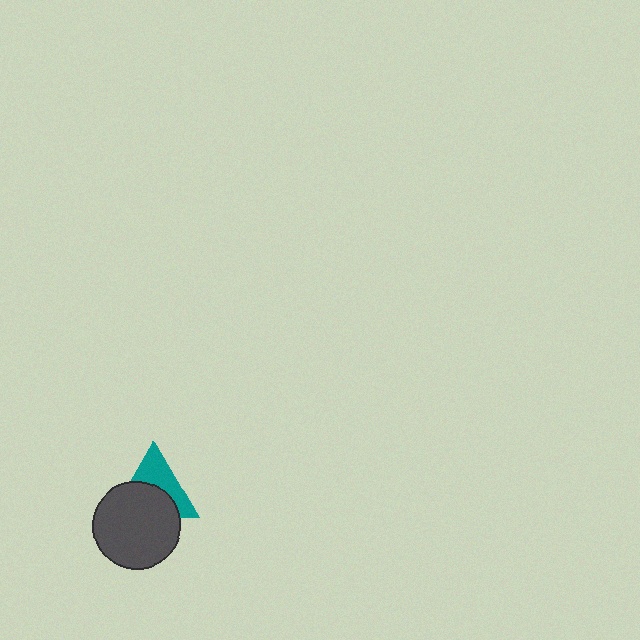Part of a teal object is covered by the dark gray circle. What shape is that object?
It is a triangle.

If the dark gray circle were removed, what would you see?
You would see the complete teal triangle.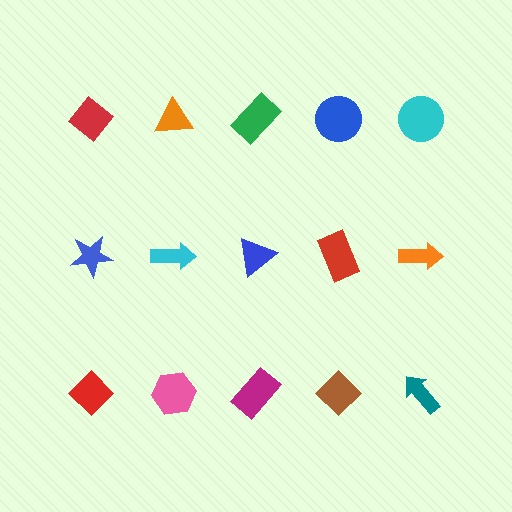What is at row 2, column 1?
A blue star.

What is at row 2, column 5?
An orange arrow.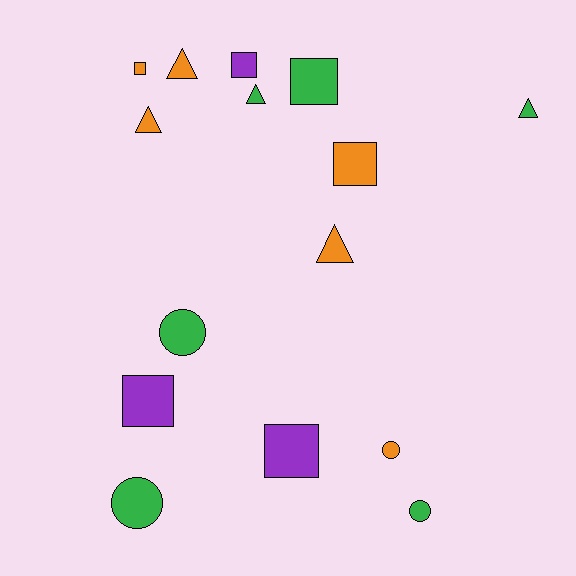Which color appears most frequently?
Orange, with 6 objects.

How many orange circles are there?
There is 1 orange circle.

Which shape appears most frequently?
Square, with 6 objects.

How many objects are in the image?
There are 15 objects.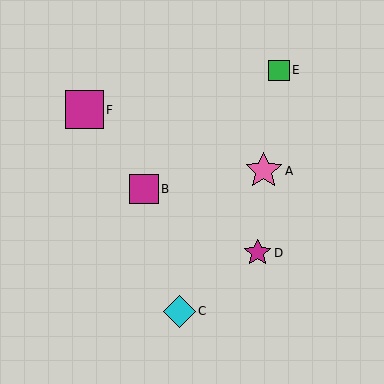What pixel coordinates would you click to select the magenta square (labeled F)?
Click at (84, 110) to select the magenta square F.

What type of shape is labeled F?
Shape F is a magenta square.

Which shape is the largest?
The magenta square (labeled F) is the largest.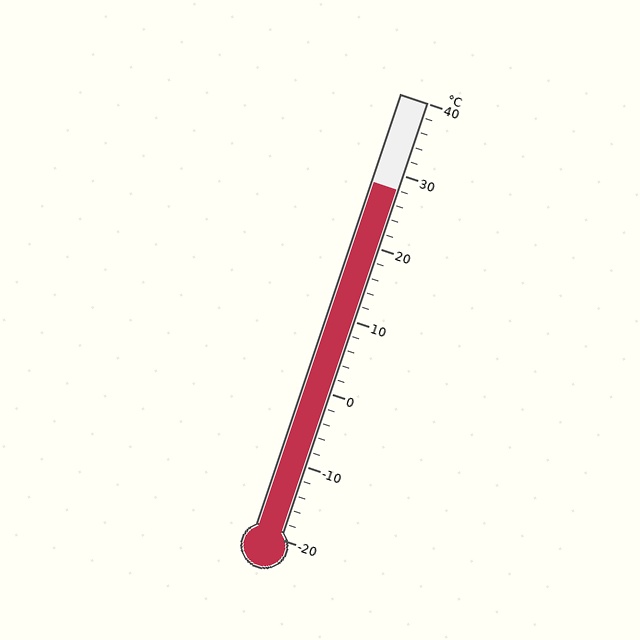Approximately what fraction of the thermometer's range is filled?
The thermometer is filled to approximately 80% of its range.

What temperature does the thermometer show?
The thermometer shows approximately 28°C.